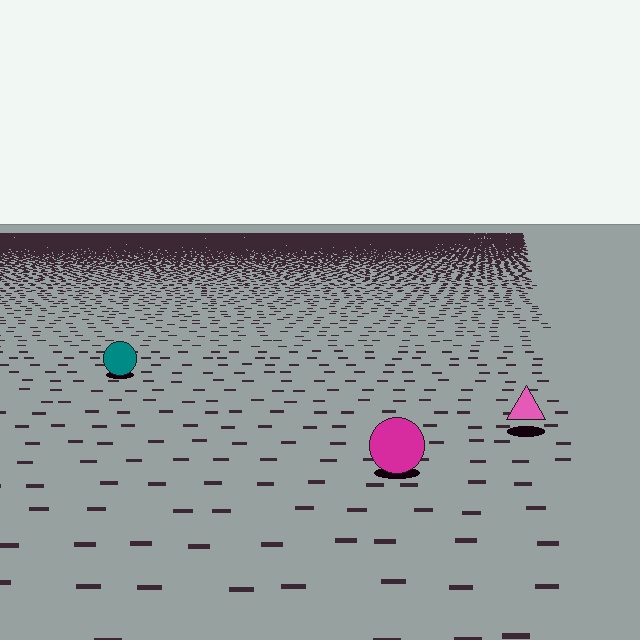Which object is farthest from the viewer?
The teal circle is farthest from the viewer. It appears smaller and the ground texture around it is denser.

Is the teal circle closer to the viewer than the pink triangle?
No. The pink triangle is closer — you can tell from the texture gradient: the ground texture is coarser near it.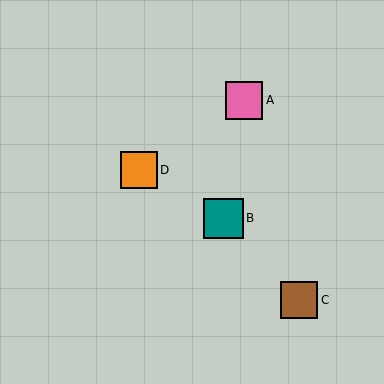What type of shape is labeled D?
Shape D is an orange square.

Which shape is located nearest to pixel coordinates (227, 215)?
The teal square (labeled B) at (224, 218) is nearest to that location.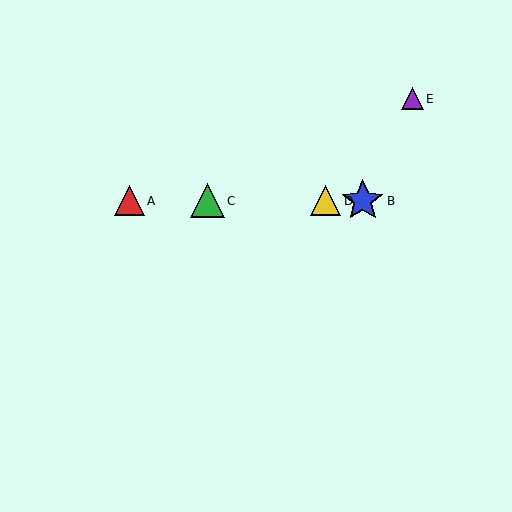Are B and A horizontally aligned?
Yes, both are at y≈201.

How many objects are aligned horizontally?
4 objects (A, B, C, D) are aligned horizontally.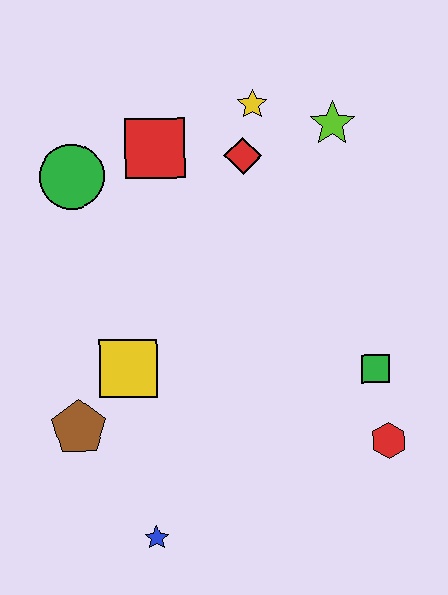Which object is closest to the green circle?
The red square is closest to the green circle.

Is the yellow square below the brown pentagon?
No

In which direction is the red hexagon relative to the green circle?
The red hexagon is to the right of the green circle.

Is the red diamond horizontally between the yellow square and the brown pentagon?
No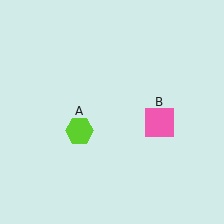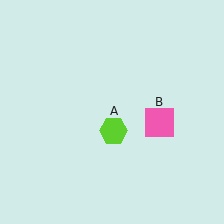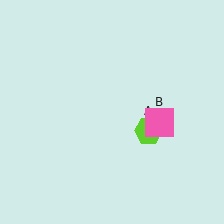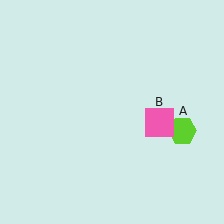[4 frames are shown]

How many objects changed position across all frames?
1 object changed position: lime hexagon (object A).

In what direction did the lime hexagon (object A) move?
The lime hexagon (object A) moved right.